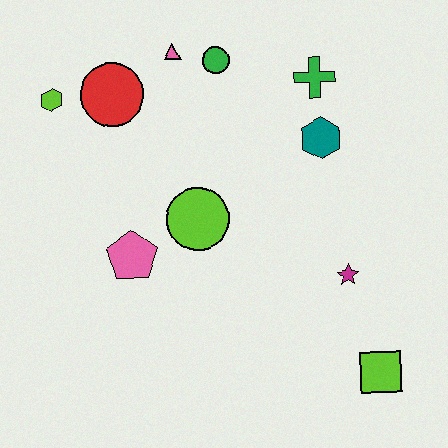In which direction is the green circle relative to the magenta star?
The green circle is above the magenta star.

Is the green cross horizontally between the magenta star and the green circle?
Yes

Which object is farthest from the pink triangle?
The lime square is farthest from the pink triangle.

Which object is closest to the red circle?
The lime hexagon is closest to the red circle.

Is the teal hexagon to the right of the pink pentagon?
Yes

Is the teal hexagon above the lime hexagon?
No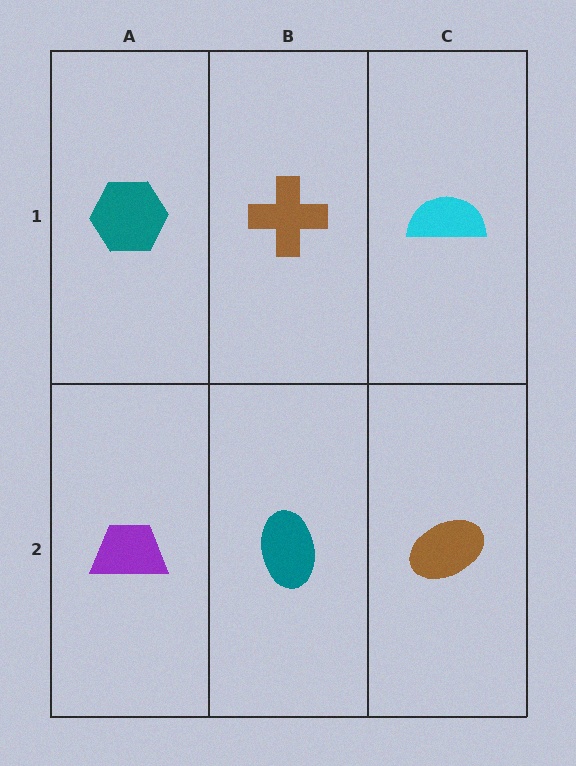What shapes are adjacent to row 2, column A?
A teal hexagon (row 1, column A), a teal ellipse (row 2, column B).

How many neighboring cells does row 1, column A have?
2.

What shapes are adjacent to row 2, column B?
A brown cross (row 1, column B), a purple trapezoid (row 2, column A), a brown ellipse (row 2, column C).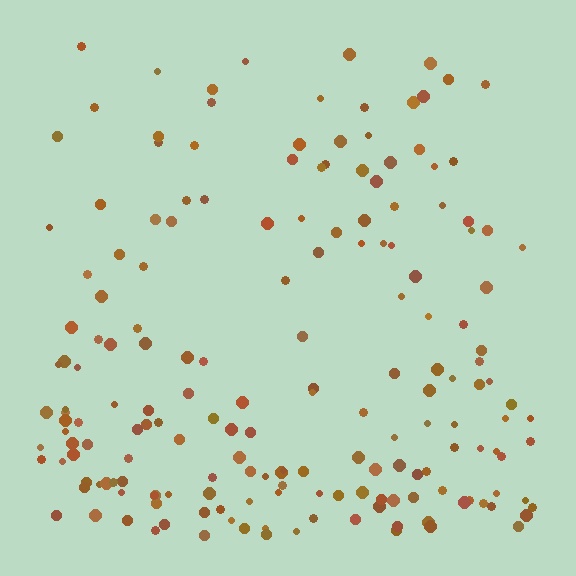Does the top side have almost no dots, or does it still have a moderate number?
Still a moderate number, just noticeably fewer than the bottom.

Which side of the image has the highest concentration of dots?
The bottom.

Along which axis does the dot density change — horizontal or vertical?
Vertical.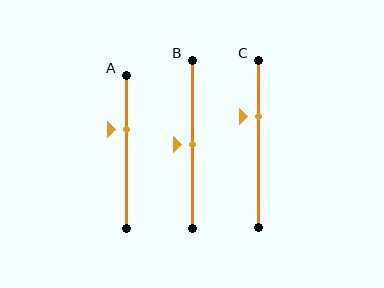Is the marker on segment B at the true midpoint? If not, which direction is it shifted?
Yes, the marker on segment B is at the true midpoint.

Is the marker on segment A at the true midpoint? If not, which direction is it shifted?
No, the marker on segment A is shifted upward by about 14% of the segment length.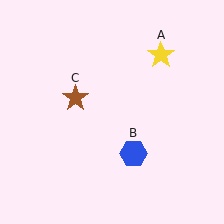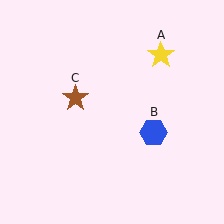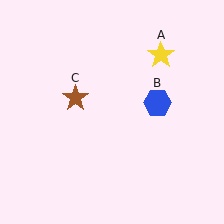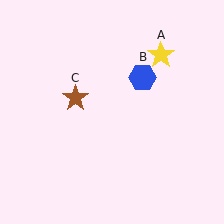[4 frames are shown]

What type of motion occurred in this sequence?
The blue hexagon (object B) rotated counterclockwise around the center of the scene.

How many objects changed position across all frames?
1 object changed position: blue hexagon (object B).